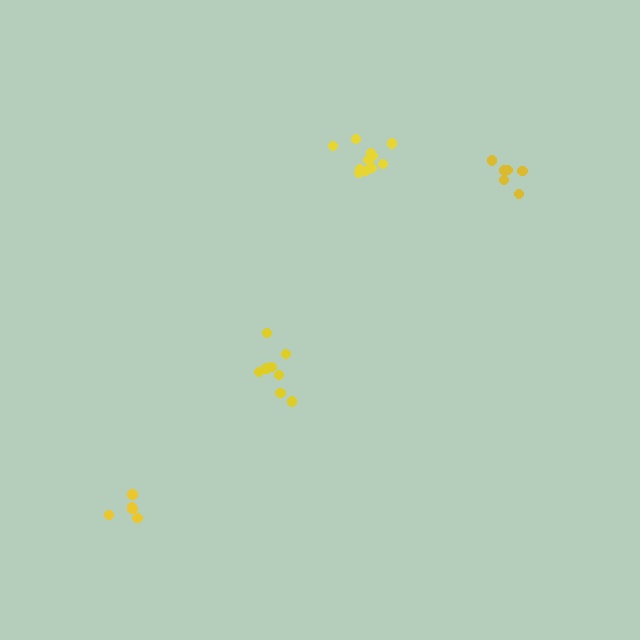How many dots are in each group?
Group 1: 8 dots, Group 2: 11 dots, Group 3: 6 dots, Group 4: 5 dots (30 total).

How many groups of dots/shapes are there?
There are 4 groups.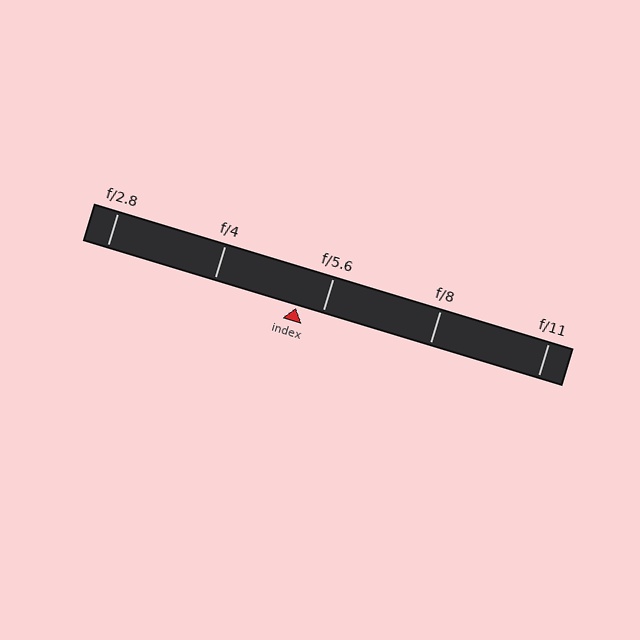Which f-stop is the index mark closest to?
The index mark is closest to f/5.6.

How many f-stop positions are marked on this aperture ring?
There are 5 f-stop positions marked.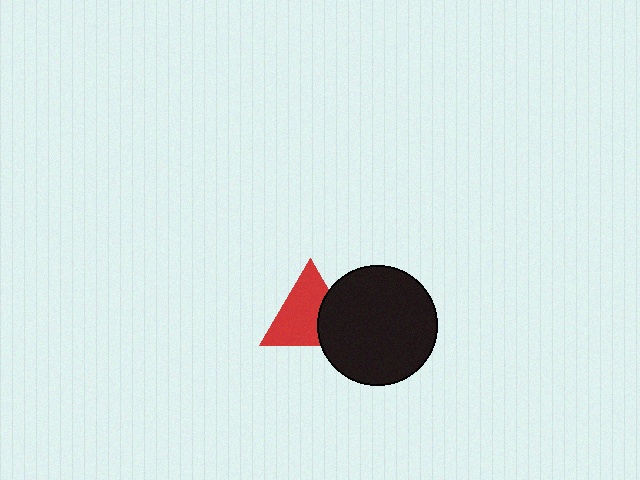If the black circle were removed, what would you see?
You would see the complete red triangle.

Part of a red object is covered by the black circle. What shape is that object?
It is a triangle.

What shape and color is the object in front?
The object in front is a black circle.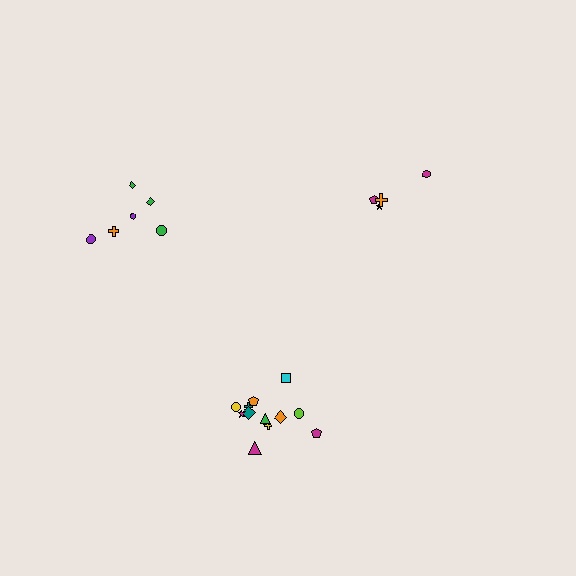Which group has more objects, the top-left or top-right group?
The top-left group.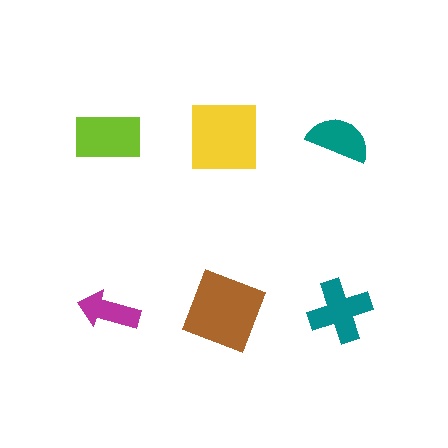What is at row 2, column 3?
A teal cross.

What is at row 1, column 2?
A yellow square.